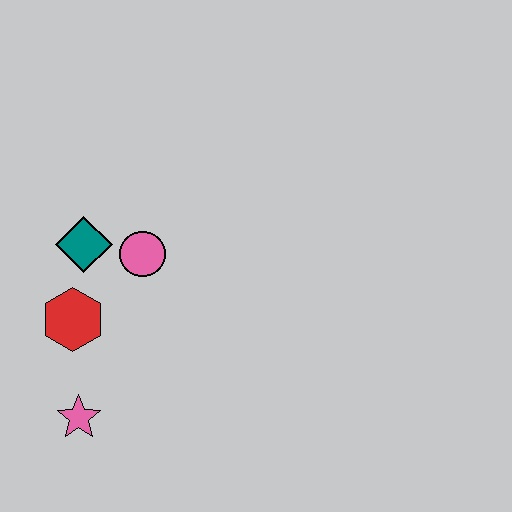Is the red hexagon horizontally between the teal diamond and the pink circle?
No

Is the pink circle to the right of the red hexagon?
Yes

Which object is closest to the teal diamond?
The pink circle is closest to the teal diamond.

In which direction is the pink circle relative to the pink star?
The pink circle is above the pink star.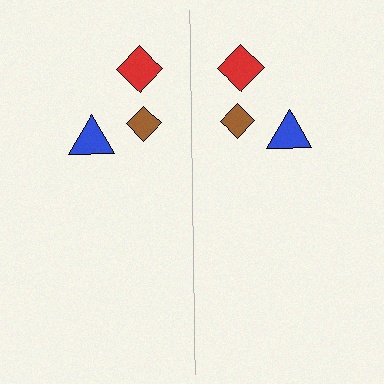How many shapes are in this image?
There are 6 shapes in this image.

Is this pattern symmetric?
Yes, this pattern has bilateral (reflection) symmetry.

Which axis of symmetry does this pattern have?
The pattern has a vertical axis of symmetry running through the center of the image.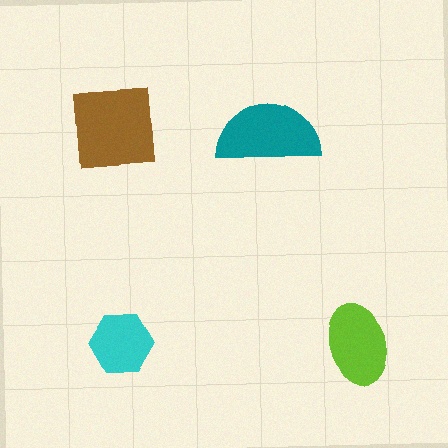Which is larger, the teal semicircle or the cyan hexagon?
The teal semicircle.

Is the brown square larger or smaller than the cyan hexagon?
Larger.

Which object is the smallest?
The cyan hexagon.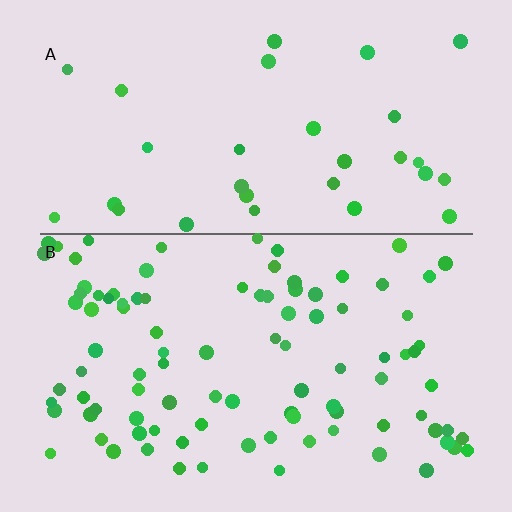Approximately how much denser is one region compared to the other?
Approximately 3.0× — region B over region A.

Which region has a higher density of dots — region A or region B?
B (the bottom).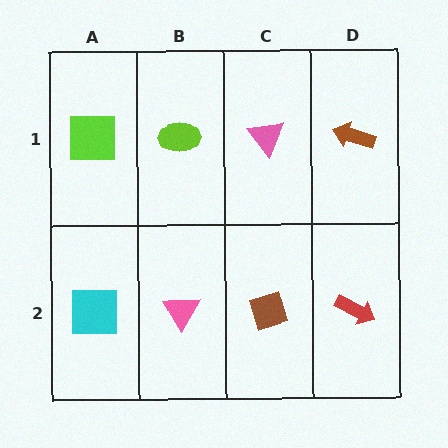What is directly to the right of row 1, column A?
A lime ellipse.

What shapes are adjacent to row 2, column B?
A lime ellipse (row 1, column B), a cyan square (row 2, column A), a brown diamond (row 2, column C).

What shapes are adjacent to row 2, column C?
A pink triangle (row 1, column C), a pink triangle (row 2, column B), a red arrow (row 2, column D).